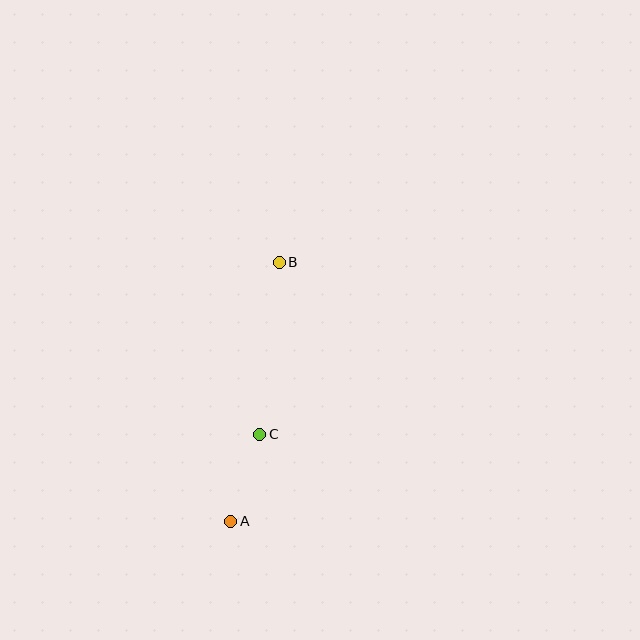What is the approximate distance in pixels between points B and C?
The distance between B and C is approximately 173 pixels.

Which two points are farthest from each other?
Points A and B are farthest from each other.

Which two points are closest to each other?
Points A and C are closest to each other.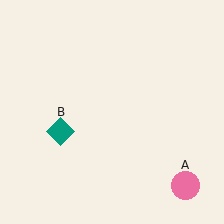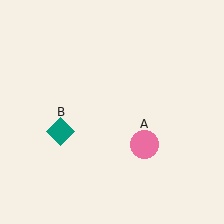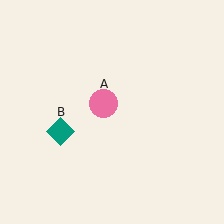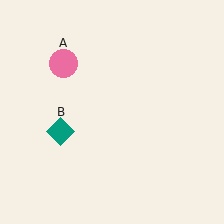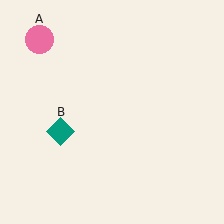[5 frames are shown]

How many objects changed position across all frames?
1 object changed position: pink circle (object A).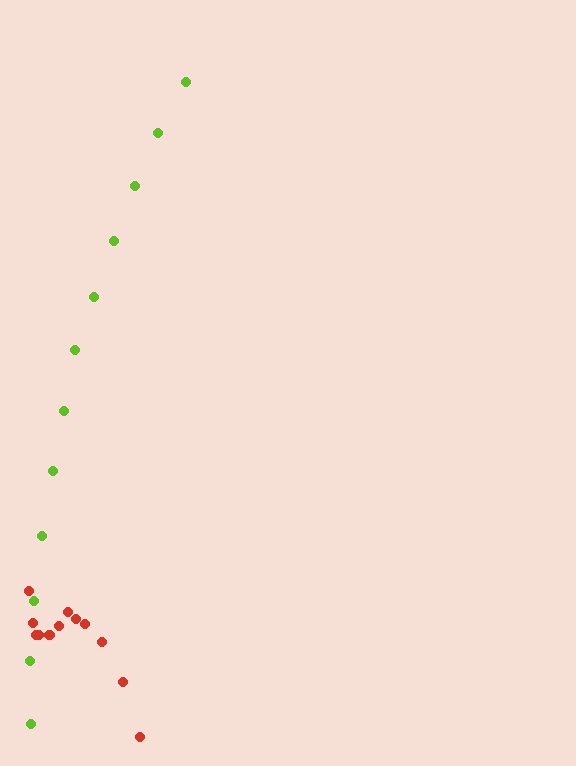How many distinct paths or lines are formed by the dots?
There are 2 distinct paths.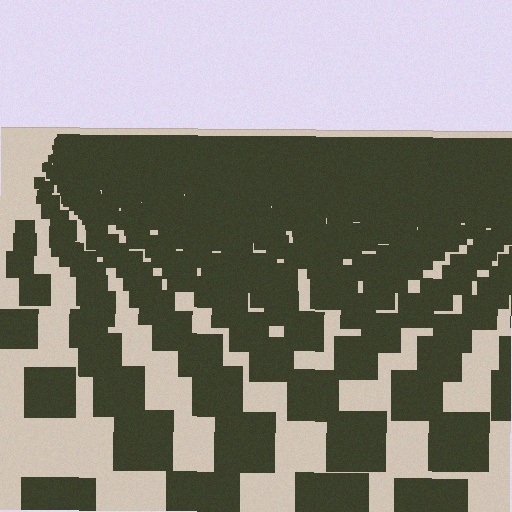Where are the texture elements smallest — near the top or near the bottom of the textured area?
Near the top.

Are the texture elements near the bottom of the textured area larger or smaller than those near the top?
Larger. Near the bottom, elements are closer to the viewer and appear at a bigger on-screen size.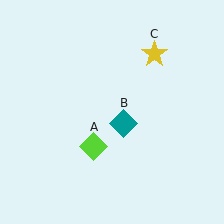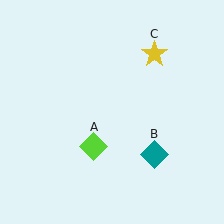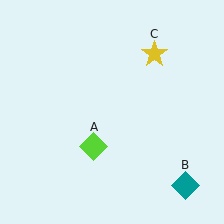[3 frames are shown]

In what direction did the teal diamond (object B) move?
The teal diamond (object B) moved down and to the right.